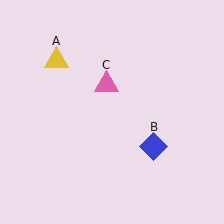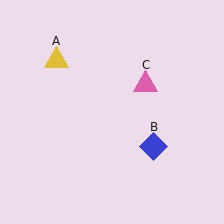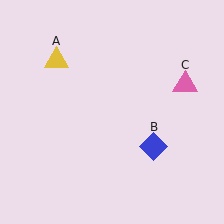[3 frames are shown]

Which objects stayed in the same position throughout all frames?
Yellow triangle (object A) and blue diamond (object B) remained stationary.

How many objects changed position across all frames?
1 object changed position: pink triangle (object C).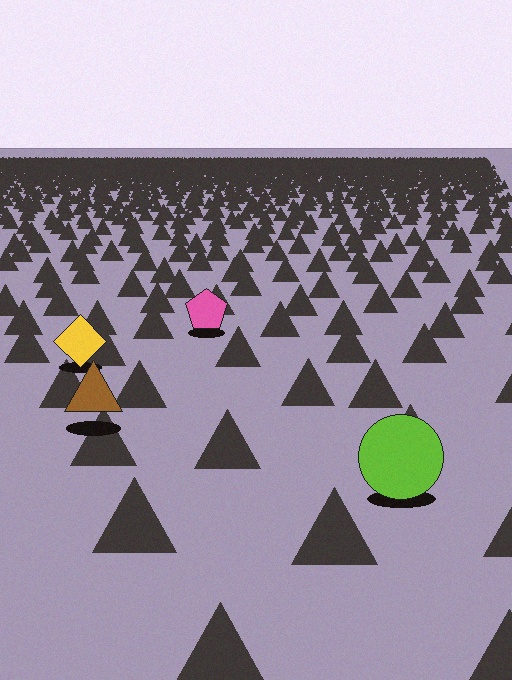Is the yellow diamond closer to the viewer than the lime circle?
No. The lime circle is closer — you can tell from the texture gradient: the ground texture is coarser near it.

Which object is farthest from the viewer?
The pink pentagon is farthest from the viewer. It appears smaller and the ground texture around it is denser.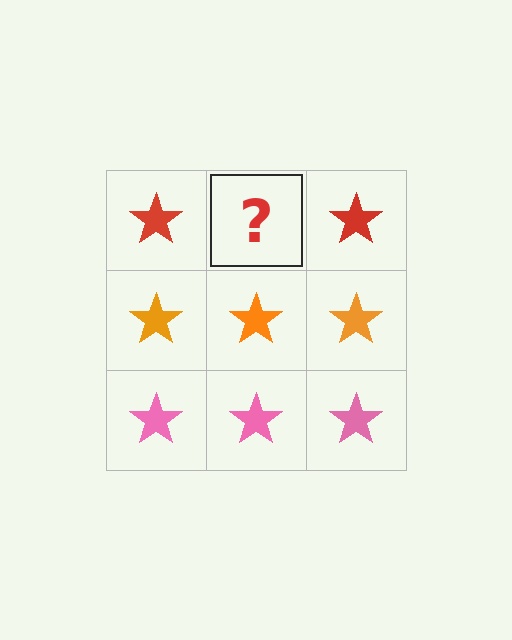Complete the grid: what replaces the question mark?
The question mark should be replaced with a red star.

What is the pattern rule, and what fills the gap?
The rule is that each row has a consistent color. The gap should be filled with a red star.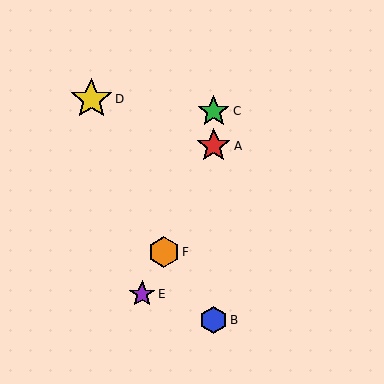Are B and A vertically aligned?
Yes, both are at x≈214.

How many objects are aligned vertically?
3 objects (A, B, C) are aligned vertically.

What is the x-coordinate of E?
Object E is at x≈142.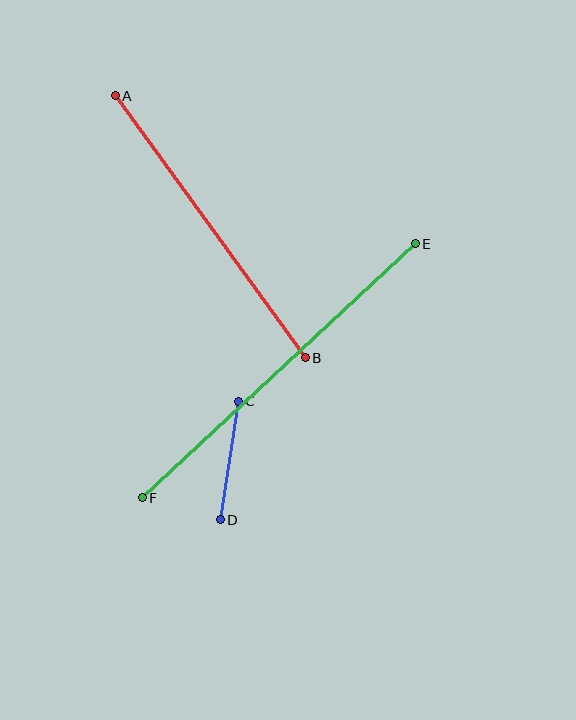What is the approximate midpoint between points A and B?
The midpoint is at approximately (210, 227) pixels.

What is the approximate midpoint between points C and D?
The midpoint is at approximately (229, 460) pixels.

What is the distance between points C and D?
The distance is approximately 120 pixels.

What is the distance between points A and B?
The distance is approximately 324 pixels.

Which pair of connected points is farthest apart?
Points E and F are farthest apart.